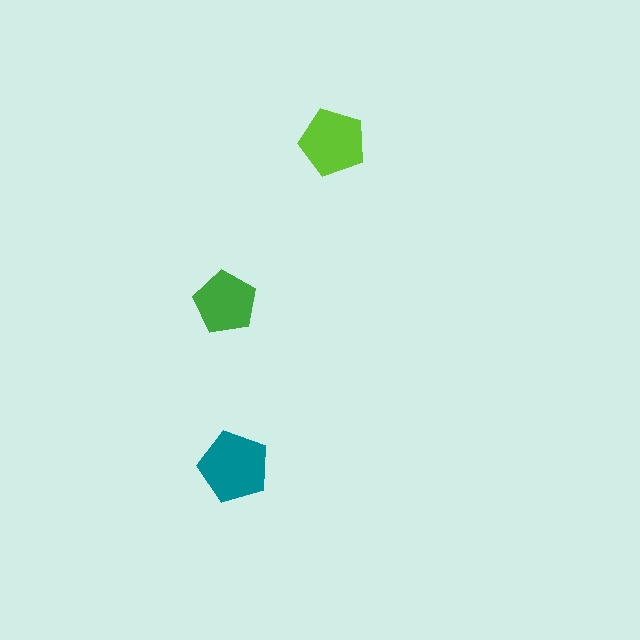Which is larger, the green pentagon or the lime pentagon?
The lime one.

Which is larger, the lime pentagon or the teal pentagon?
The teal one.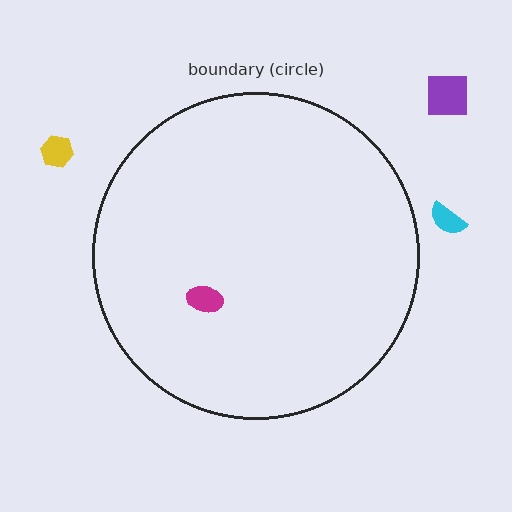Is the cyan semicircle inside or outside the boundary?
Outside.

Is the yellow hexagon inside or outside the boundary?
Outside.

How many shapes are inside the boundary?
1 inside, 3 outside.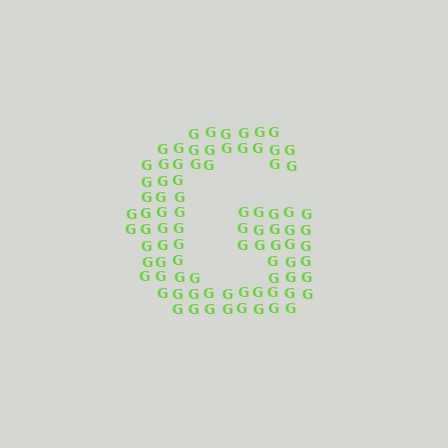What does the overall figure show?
The overall figure shows the letter G.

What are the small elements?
The small elements are letter G's.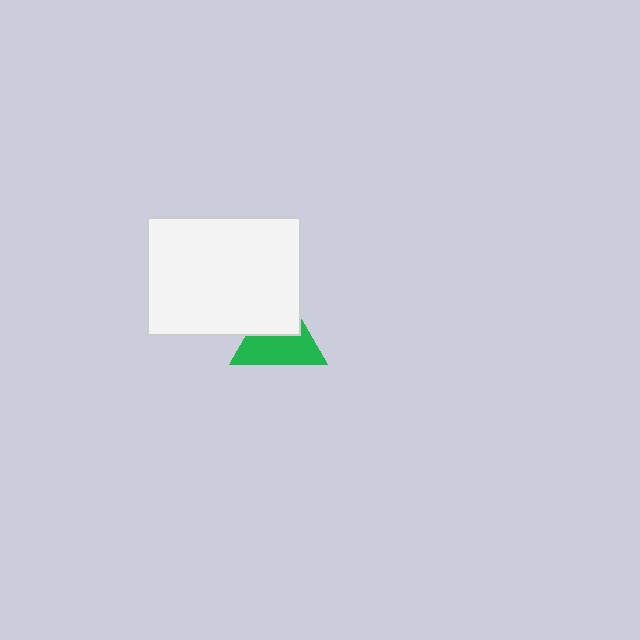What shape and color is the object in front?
The object in front is a white rectangle.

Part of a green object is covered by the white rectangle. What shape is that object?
It is a triangle.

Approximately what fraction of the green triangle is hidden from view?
Roughly 41% of the green triangle is hidden behind the white rectangle.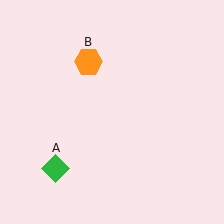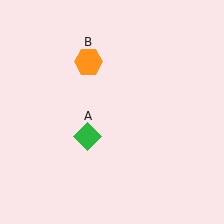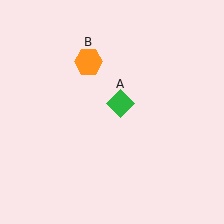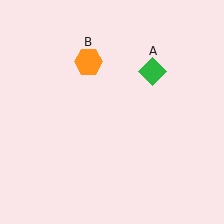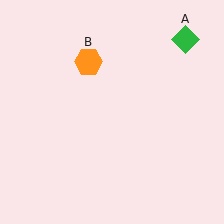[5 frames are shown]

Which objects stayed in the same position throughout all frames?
Orange hexagon (object B) remained stationary.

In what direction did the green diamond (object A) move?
The green diamond (object A) moved up and to the right.